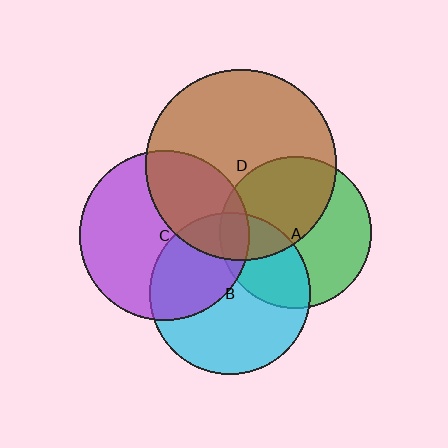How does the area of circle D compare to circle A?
Approximately 1.6 times.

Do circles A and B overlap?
Yes.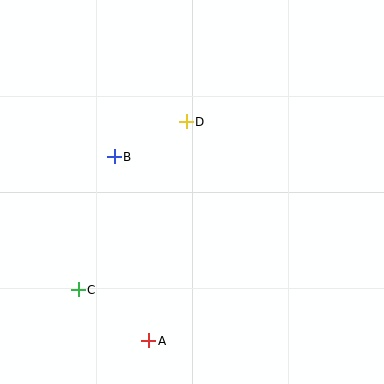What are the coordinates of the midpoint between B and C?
The midpoint between B and C is at (96, 223).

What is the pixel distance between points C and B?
The distance between C and B is 138 pixels.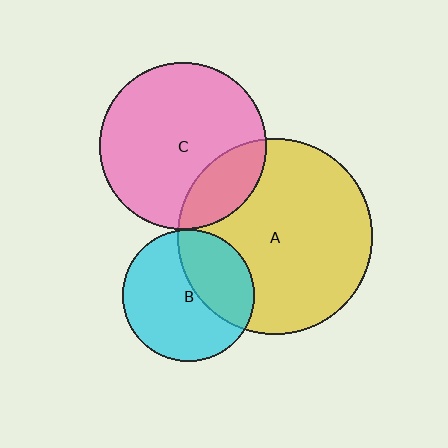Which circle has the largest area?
Circle A (yellow).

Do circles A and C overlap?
Yes.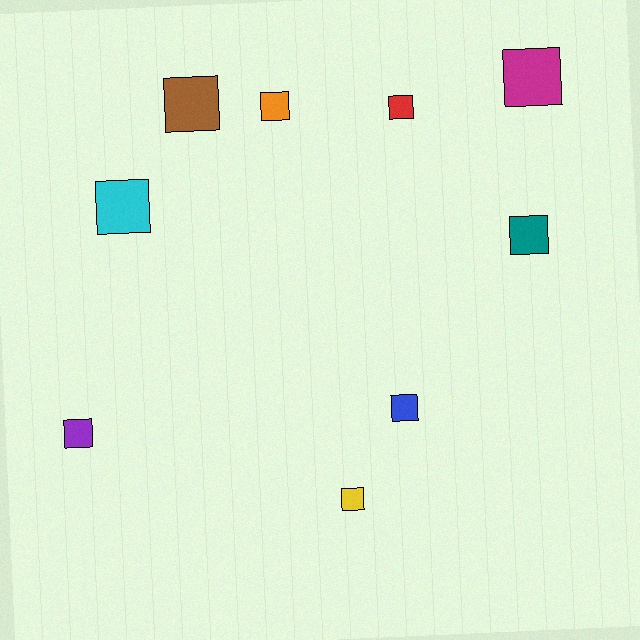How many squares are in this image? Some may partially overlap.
There are 9 squares.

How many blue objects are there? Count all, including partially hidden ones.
There is 1 blue object.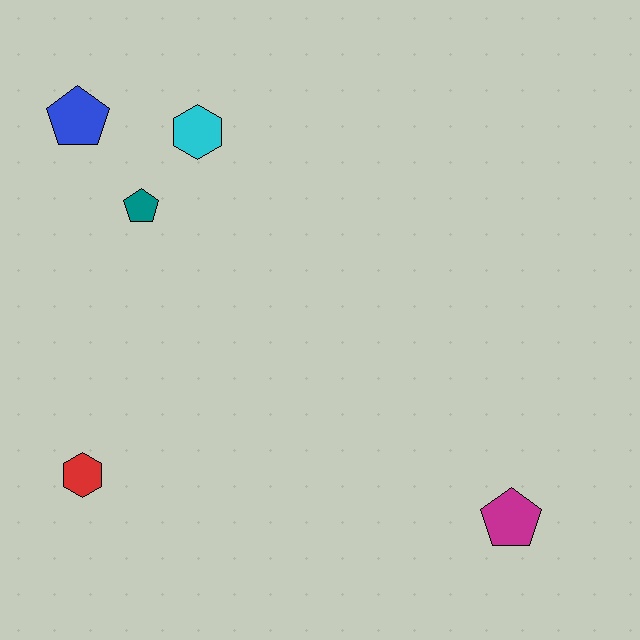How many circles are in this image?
There are no circles.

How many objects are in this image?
There are 5 objects.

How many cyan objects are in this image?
There is 1 cyan object.